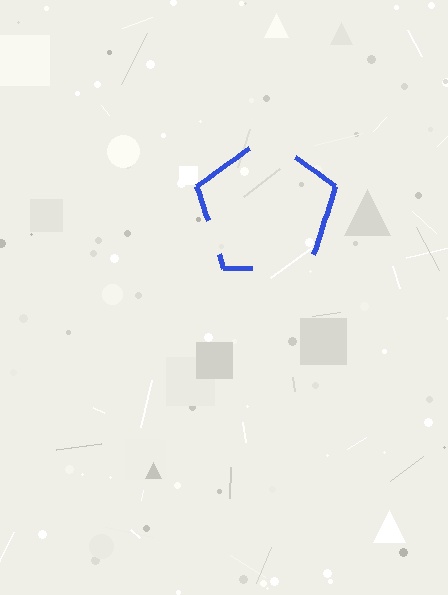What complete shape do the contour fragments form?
The contour fragments form a pentagon.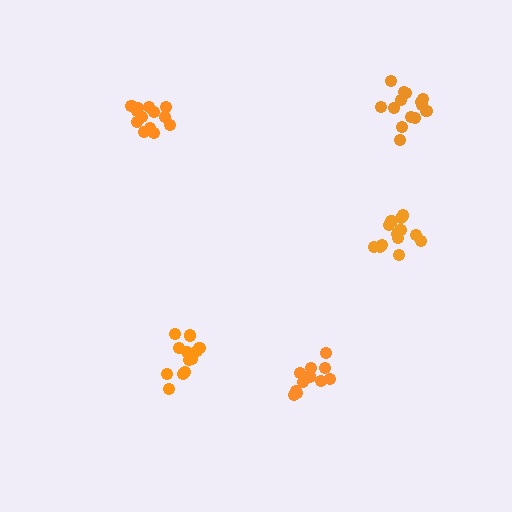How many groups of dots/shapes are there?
There are 5 groups.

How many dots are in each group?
Group 1: 13 dots, Group 2: 13 dots, Group 3: 12 dots, Group 4: 12 dots, Group 5: 14 dots (64 total).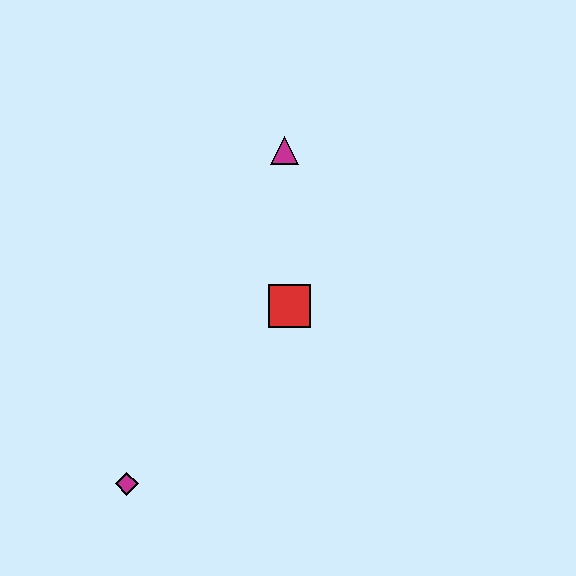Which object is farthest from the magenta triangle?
The magenta diamond is farthest from the magenta triangle.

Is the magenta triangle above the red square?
Yes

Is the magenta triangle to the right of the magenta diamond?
Yes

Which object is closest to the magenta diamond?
The red square is closest to the magenta diamond.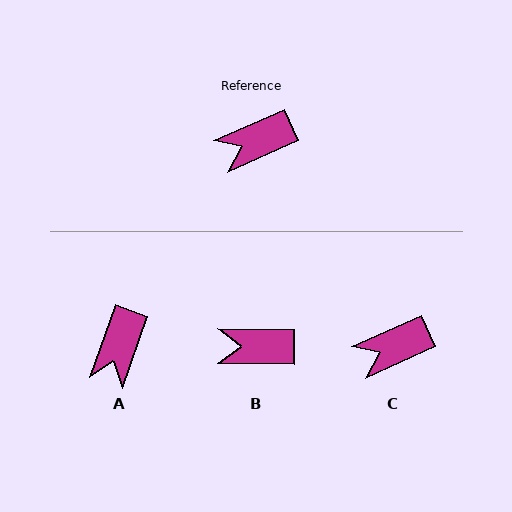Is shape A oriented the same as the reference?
No, it is off by about 47 degrees.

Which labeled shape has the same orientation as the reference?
C.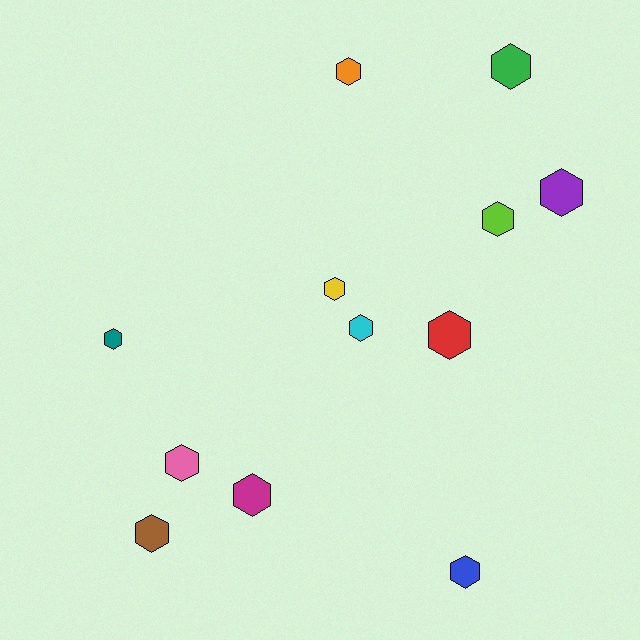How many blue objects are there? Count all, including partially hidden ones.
There is 1 blue object.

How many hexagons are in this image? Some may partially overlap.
There are 12 hexagons.